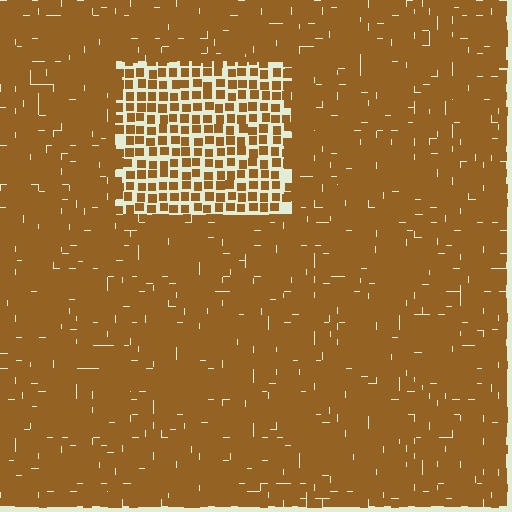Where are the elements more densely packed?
The elements are more densely packed outside the rectangle boundary.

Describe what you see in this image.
The image contains small brown elements arranged at two different densities. A rectangle-shaped region is visible where the elements are less densely packed than the surrounding area.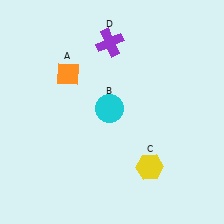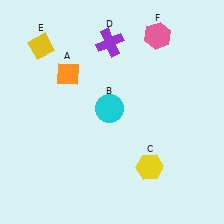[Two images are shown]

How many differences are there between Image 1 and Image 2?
There are 2 differences between the two images.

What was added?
A yellow diamond (E), a pink hexagon (F) were added in Image 2.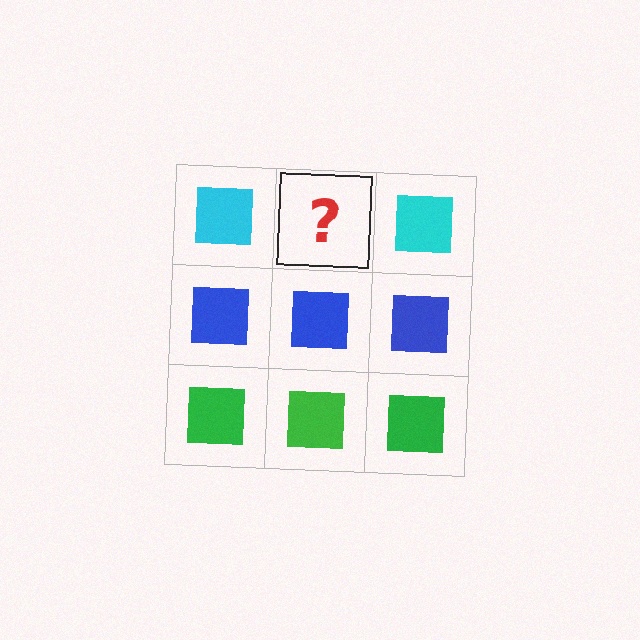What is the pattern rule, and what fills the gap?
The rule is that each row has a consistent color. The gap should be filled with a cyan square.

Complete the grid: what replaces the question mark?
The question mark should be replaced with a cyan square.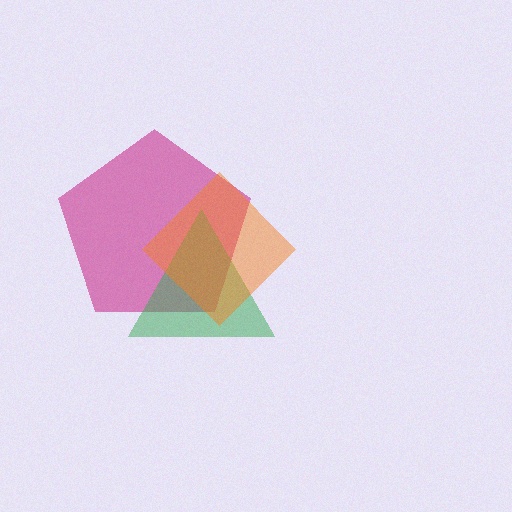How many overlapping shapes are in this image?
There are 3 overlapping shapes in the image.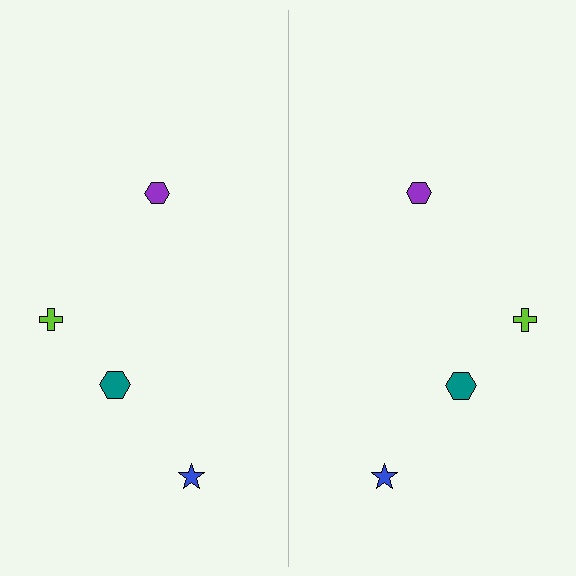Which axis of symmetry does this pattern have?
The pattern has a vertical axis of symmetry running through the center of the image.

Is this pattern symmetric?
Yes, this pattern has bilateral (reflection) symmetry.